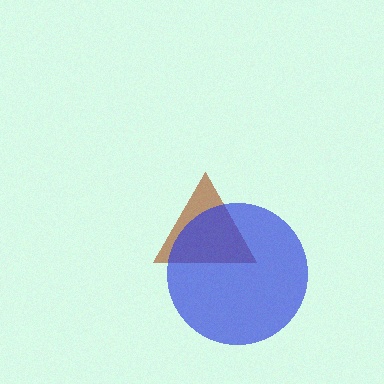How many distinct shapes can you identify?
There are 2 distinct shapes: a brown triangle, a blue circle.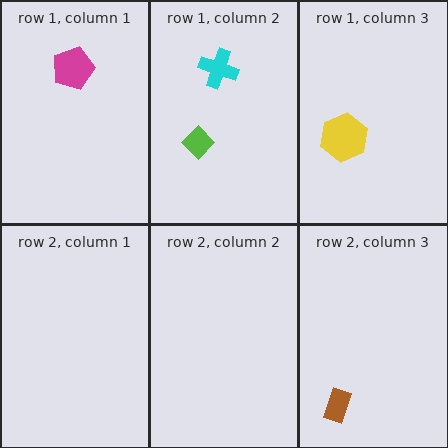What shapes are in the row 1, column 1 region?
The magenta pentagon.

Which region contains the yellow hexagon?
The row 1, column 3 region.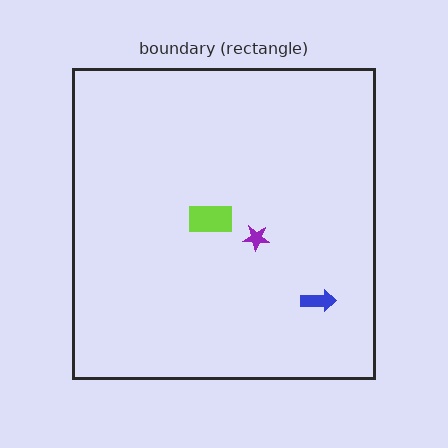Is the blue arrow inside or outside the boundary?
Inside.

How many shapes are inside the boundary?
3 inside, 0 outside.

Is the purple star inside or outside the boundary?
Inside.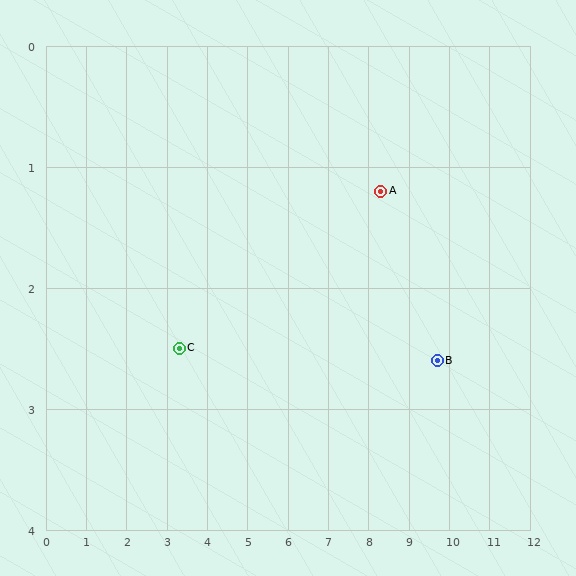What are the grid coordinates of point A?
Point A is at approximately (8.3, 1.2).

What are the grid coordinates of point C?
Point C is at approximately (3.3, 2.5).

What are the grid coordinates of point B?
Point B is at approximately (9.7, 2.6).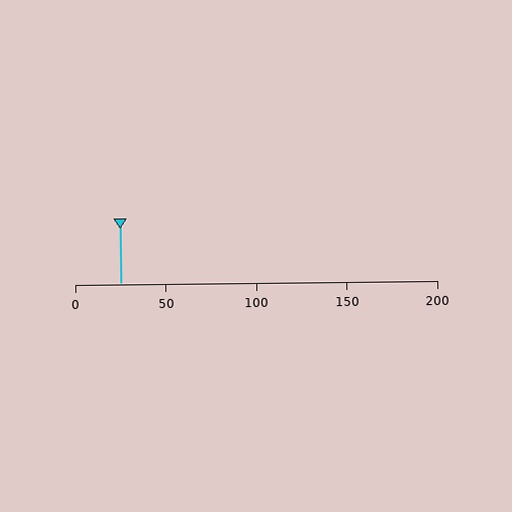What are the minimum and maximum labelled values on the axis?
The axis runs from 0 to 200.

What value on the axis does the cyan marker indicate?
The marker indicates approximately 25.